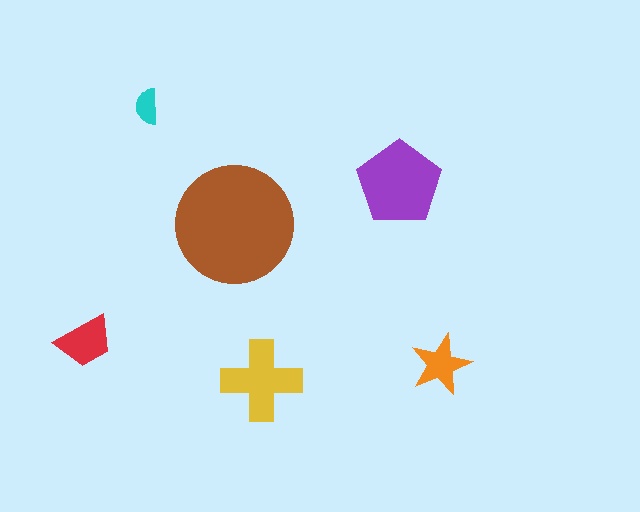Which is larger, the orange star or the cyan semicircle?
The orange star.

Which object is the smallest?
The cyan semicircle.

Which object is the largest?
The brown circle.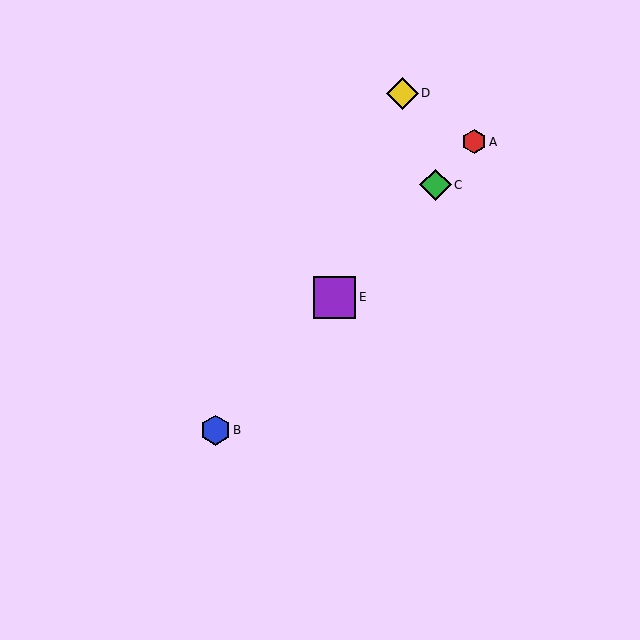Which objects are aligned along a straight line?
Objects A, B, C, E are aligned along a straight line.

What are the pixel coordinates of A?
Object A is at (474, 142).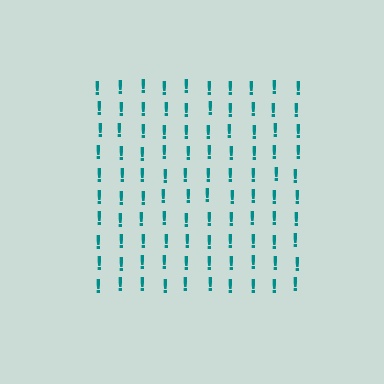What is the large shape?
The large shape is a square.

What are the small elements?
The small elements are exclamation marks.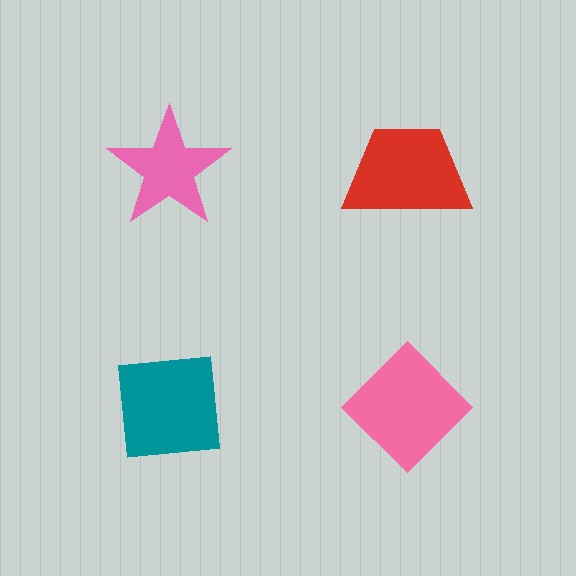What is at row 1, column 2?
A red trapezoid.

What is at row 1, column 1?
A pink star.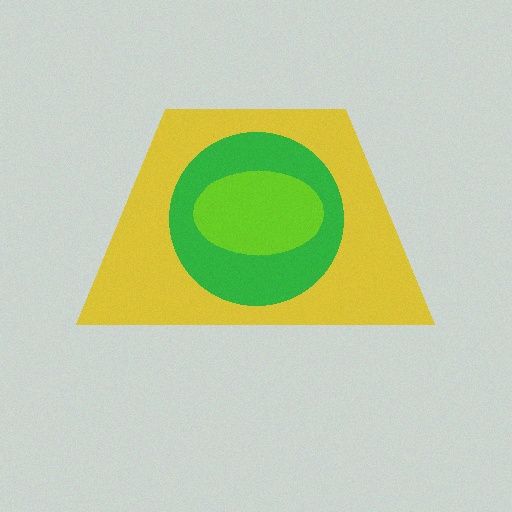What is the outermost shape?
The yellow trapezoid.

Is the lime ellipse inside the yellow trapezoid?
Yes.